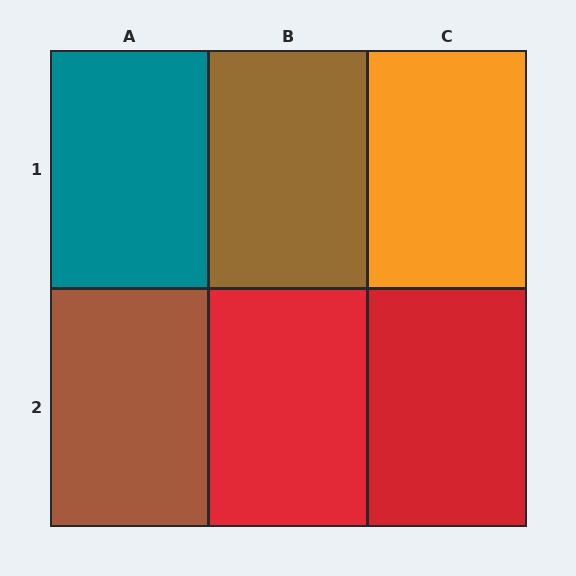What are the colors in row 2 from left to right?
Brown, red, red.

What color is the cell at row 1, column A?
Teal.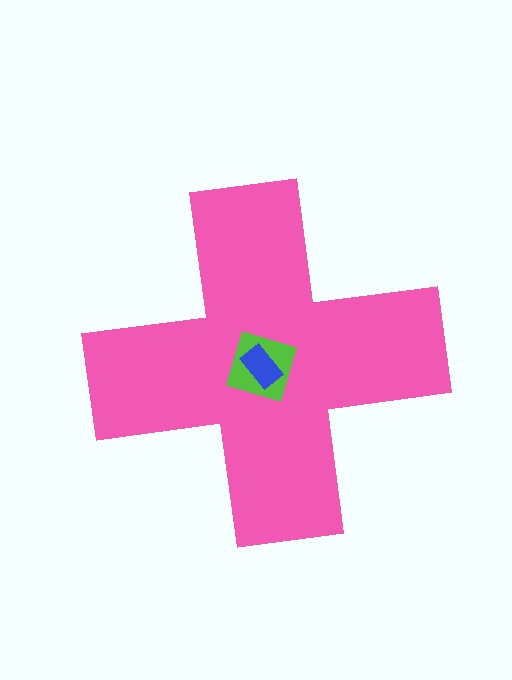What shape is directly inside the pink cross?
The lime diamond.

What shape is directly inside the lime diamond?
The blue rectangle.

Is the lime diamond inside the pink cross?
Yes.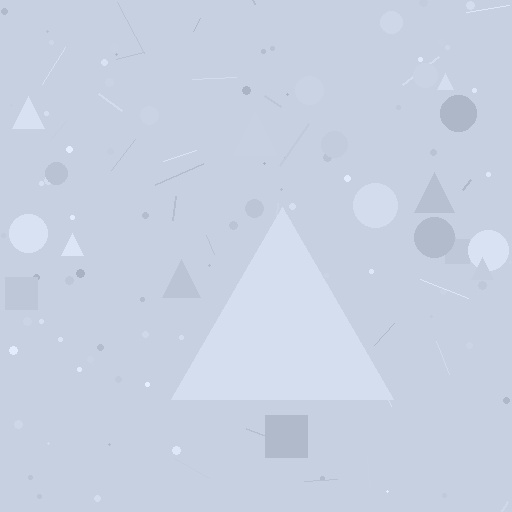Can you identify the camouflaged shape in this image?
The camouflaged shape is a triangle.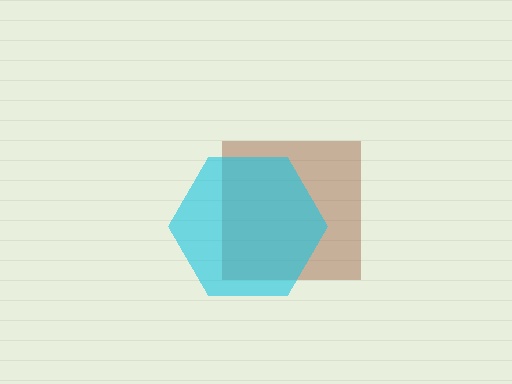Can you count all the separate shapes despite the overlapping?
Yes, there are 2 separate shapes.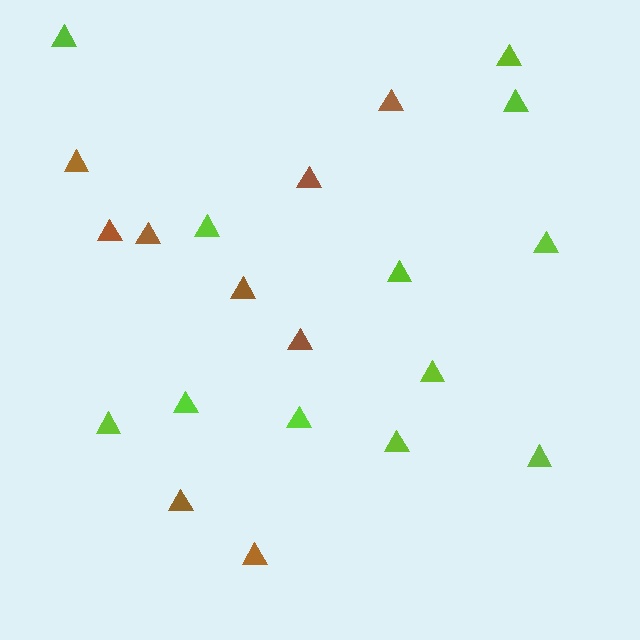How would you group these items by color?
There are 2 groups: one group of brown triangles (9) and one group of lime triangles (12).